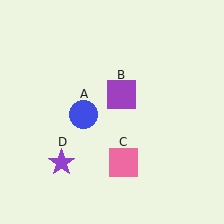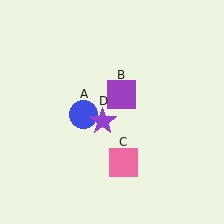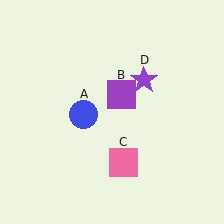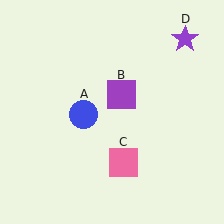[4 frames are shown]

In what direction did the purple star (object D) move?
The purple star (object D) moved up and to the right.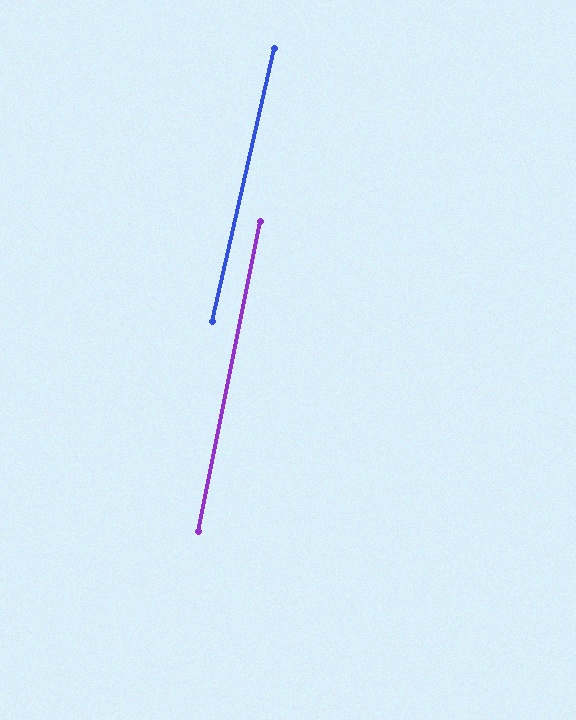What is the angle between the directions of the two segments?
Approximately 1 degree.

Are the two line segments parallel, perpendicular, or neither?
Parallel — their directions differ by only 1.3°.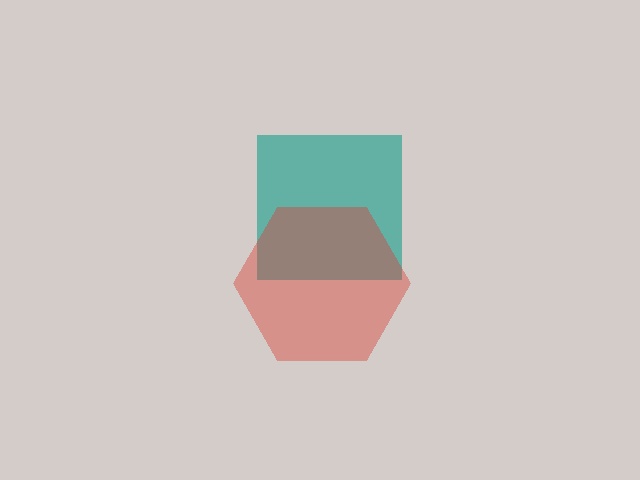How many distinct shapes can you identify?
There are 2 distinct shapes: a teal square, a red hexagon.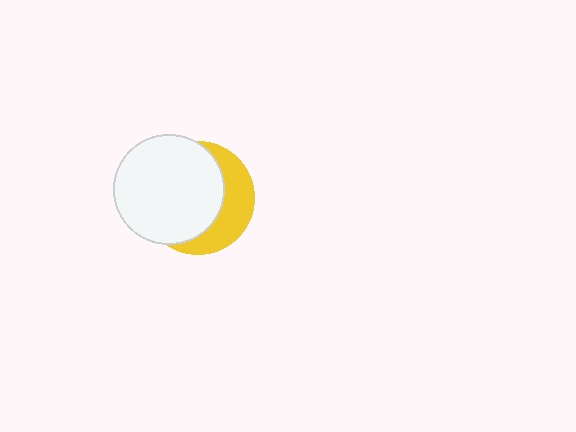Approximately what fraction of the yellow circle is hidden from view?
Roughly 65% of the yellow circle is hidden behind the white circle.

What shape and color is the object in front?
The object in front is a white circle.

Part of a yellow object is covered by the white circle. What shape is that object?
It is a circle.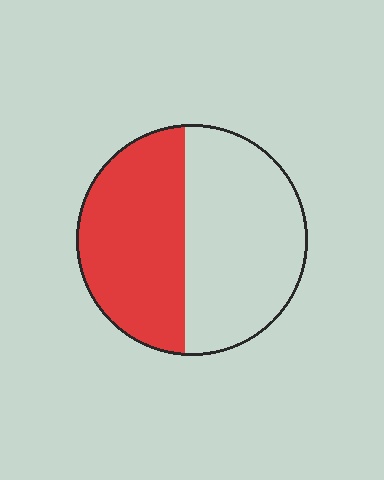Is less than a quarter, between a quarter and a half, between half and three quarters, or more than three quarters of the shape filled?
Between a quarter and a half.